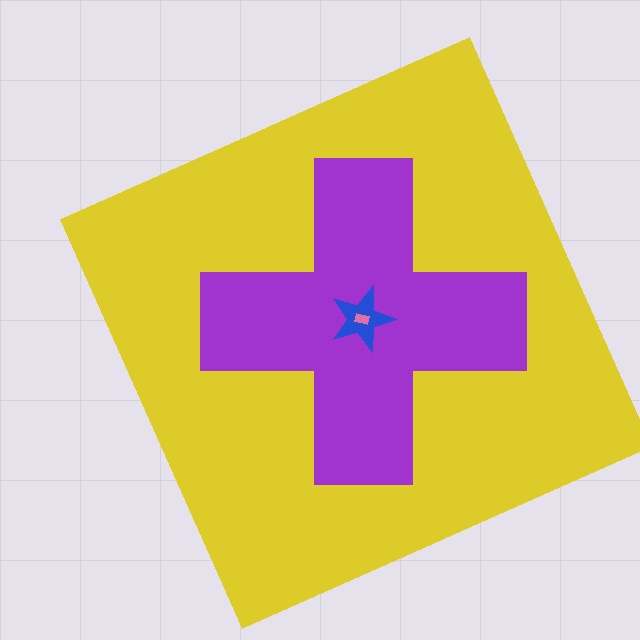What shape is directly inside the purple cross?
The blue star.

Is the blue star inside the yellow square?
Yes.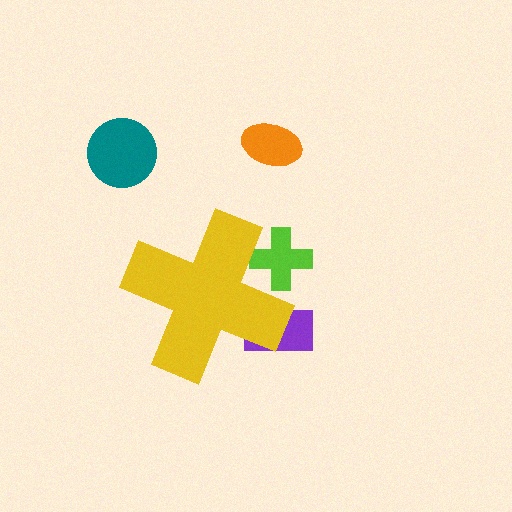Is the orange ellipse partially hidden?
No, the orange ellipse is fully visible.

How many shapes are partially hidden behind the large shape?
2 shapes are partially hidden.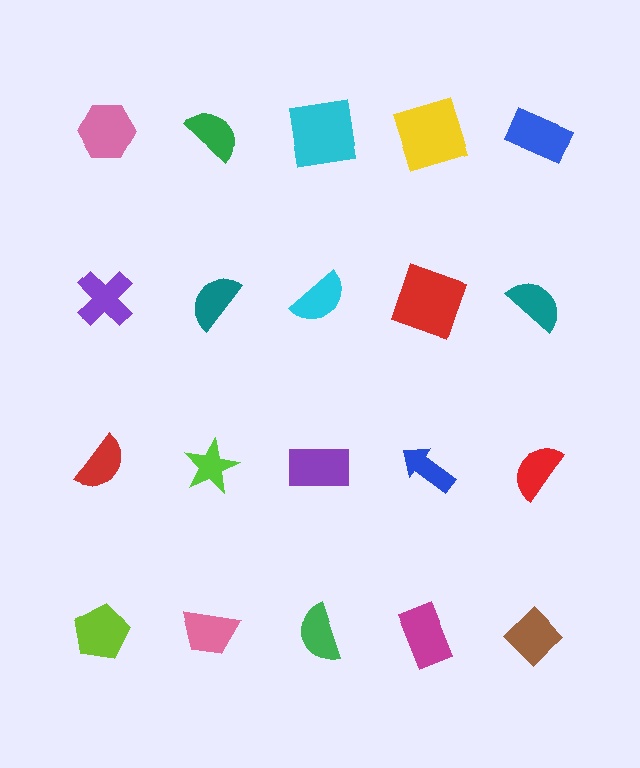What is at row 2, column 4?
A red square.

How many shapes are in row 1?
5 shapes.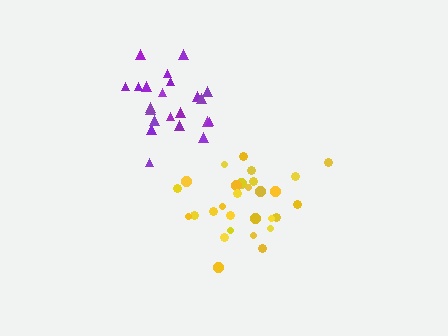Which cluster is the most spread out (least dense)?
Yellow.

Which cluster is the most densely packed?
Purple.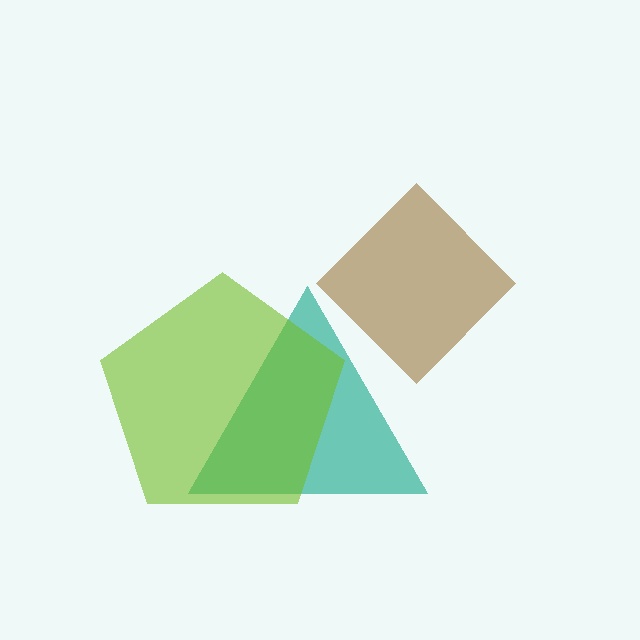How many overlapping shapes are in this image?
There are 3 overlapping shapes in the image.